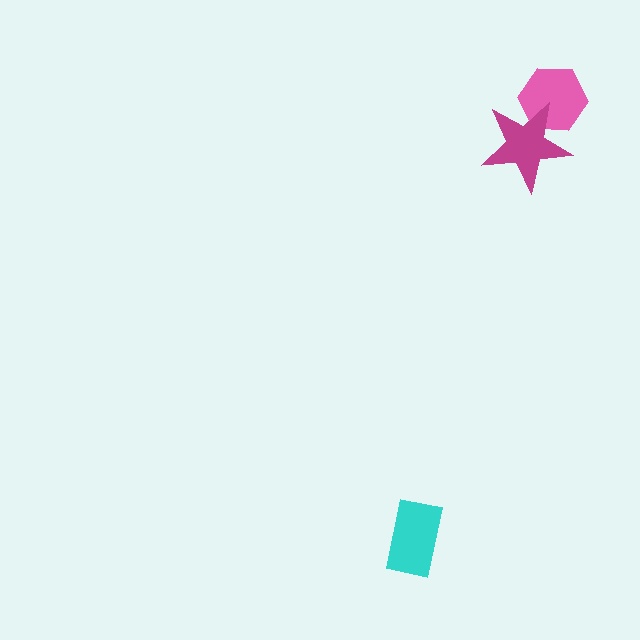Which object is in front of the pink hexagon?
The magenta star is in front of the pink hexagon.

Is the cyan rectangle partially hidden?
No, no other shape covers it.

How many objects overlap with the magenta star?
1 object overlaps with the magenta star.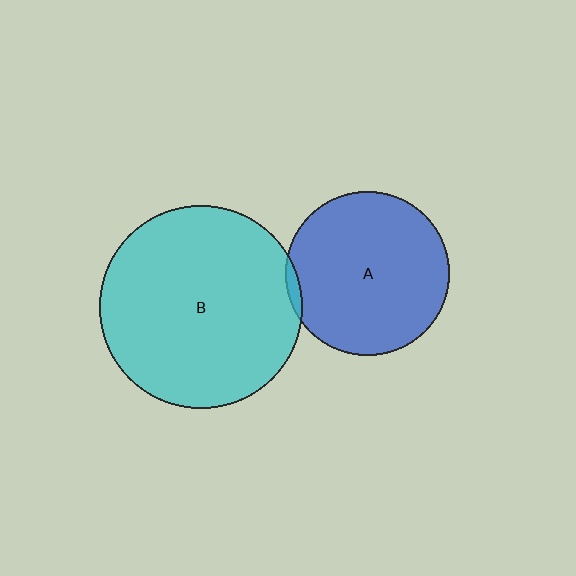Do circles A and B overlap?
Yes.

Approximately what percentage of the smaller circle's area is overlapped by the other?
Approximately 5%.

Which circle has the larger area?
Circle B (cyan).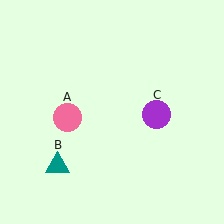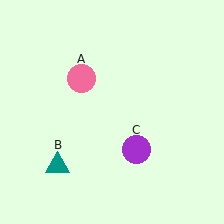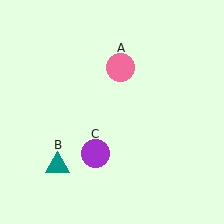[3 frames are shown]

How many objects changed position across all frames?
2 objects changed position: pink circle (object A), purple circle (object C).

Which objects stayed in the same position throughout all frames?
Teal triangle (object B) remained stationary.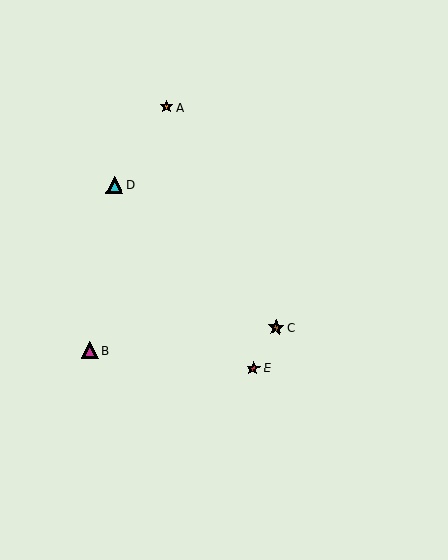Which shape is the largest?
The cyan triangle (labeled D) is the largest.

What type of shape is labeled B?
Shape B is a magenta triangle.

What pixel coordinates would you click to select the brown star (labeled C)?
Click at (276, 328) to select the brown star C.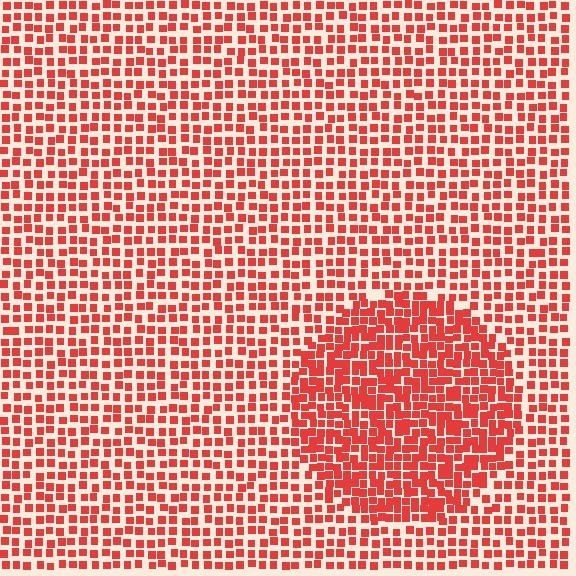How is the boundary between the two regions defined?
The boundary is defined by a change in element density (approximately 1.7x ratio). All elements are the same color, size, and shape.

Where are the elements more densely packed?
The elements are more densely packed inside the circle boundary.